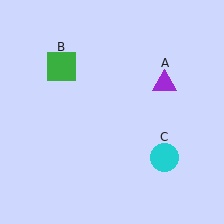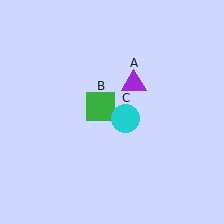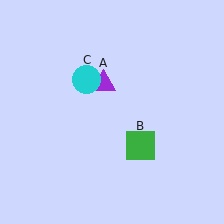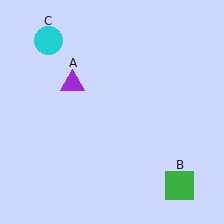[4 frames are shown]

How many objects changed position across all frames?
3 objects changed position: purple triangle (object A), green square (object B), cyan circle (object C).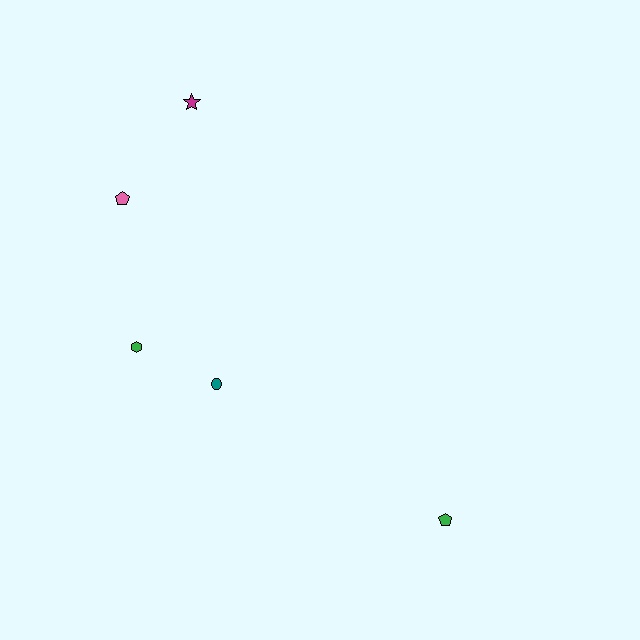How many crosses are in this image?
There are no crosses.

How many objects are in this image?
There are 5 objects.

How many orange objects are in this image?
There are no orange objects.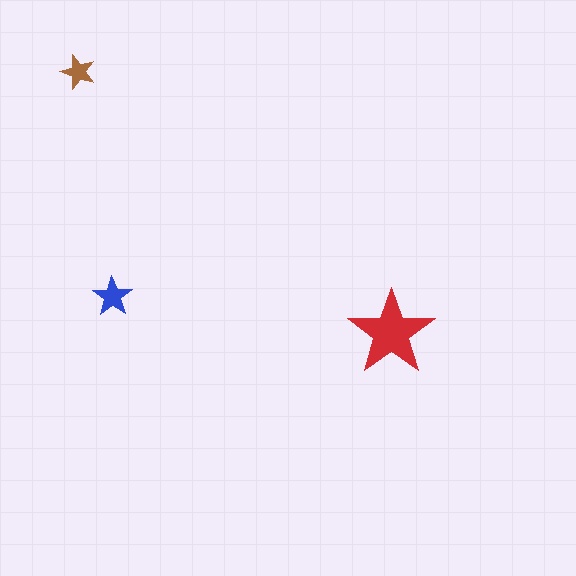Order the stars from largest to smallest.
the red one, the blue one, the brown one.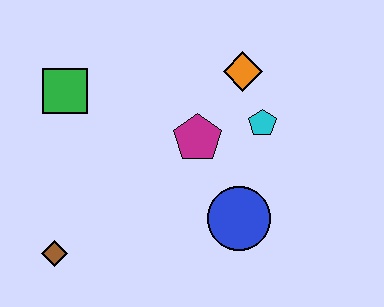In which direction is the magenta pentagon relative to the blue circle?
The magenta pentagon is above the blue circle.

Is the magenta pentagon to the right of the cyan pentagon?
No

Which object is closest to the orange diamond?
The cyan pentagon is closest to the orange diamond.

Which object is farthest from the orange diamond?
The brown diamond is farthest from the orange diamond.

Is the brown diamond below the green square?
Yes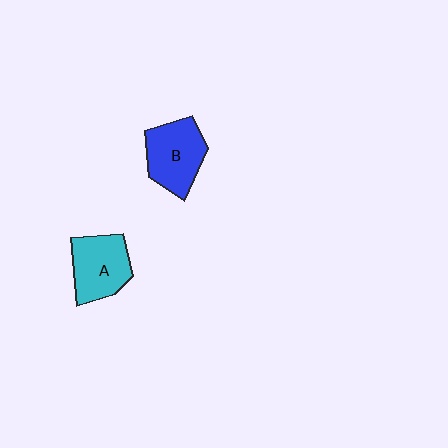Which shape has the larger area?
Shape B (blue).